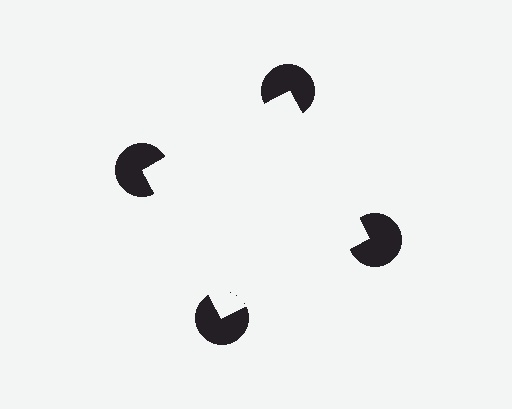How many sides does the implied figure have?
4 sides.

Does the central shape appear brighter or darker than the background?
It typically appears slightly brighter than the background, even though no actual brightness change is drawn.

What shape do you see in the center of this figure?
An illusory square — its edges are inferred from the aligned wedge cuts in the pac-man discs, not physically drawn.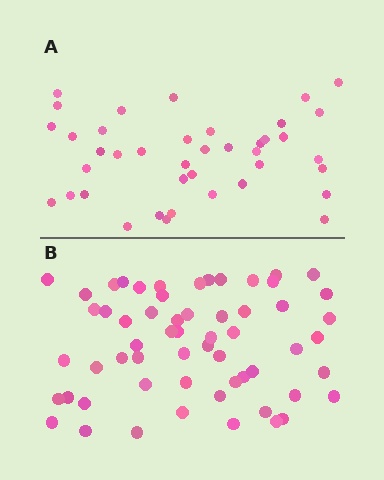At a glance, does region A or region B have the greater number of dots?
Region B (the bottom region) has more dots.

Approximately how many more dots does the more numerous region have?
Region B has approximately 20 more dots than region A.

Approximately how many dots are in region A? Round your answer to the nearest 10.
About 40 dots.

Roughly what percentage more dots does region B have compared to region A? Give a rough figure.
About 50% more.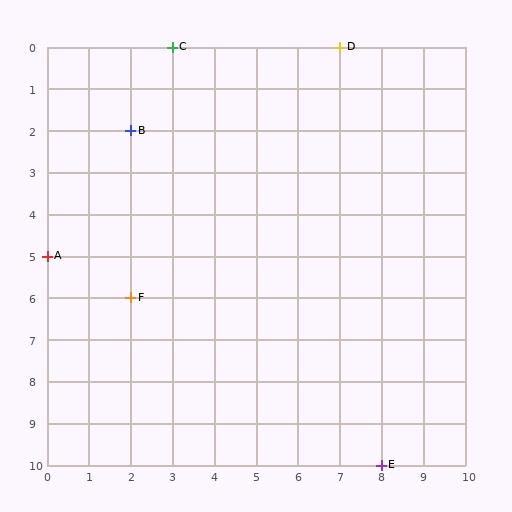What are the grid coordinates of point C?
Point C is at grid coordinates (3, 0).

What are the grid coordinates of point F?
Point F is at grid coordinates (2, 6).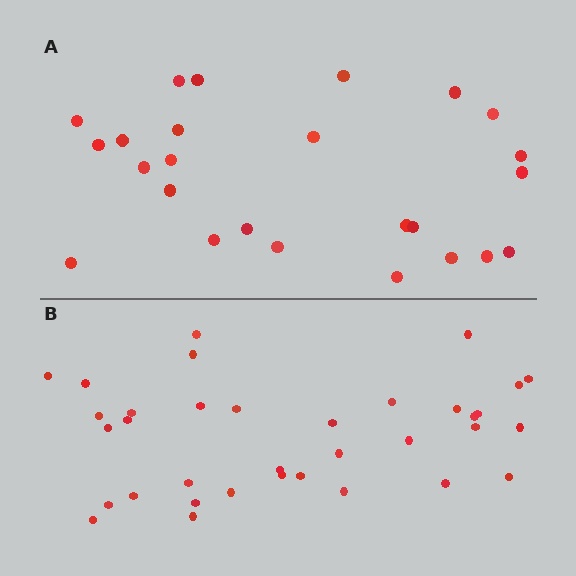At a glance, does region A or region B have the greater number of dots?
Region B (the bottom region) has more dots.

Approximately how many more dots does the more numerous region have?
Region B has roughly 10 or so more dots than region A.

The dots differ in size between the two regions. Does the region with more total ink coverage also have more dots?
No. Region A has more total ink coverage because its dots are larger, but region B actually contains more individual dots. Total area can be misleading — the number of items is what matters here.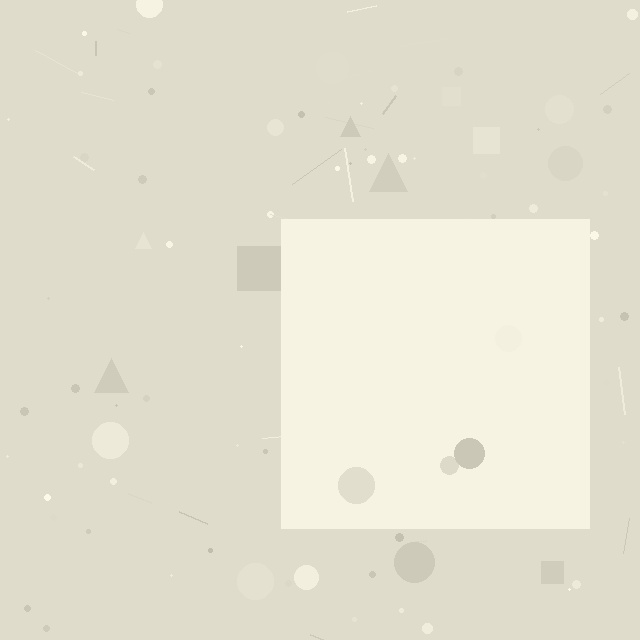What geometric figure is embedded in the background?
A square is embedded in the background.